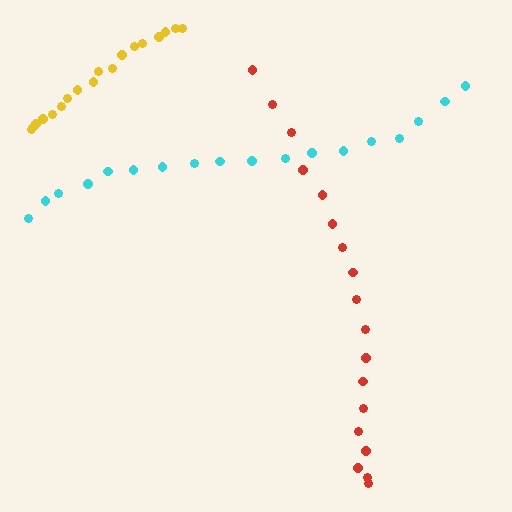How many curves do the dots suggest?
There are 3 distinct paths.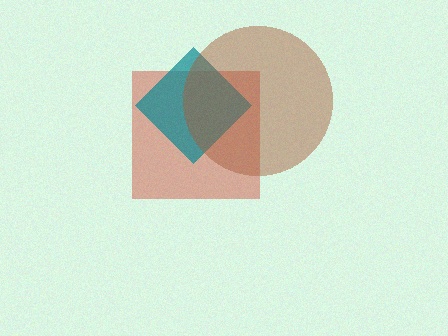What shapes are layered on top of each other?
The layered shapes are: a red square, a teal diamond, a brown circle.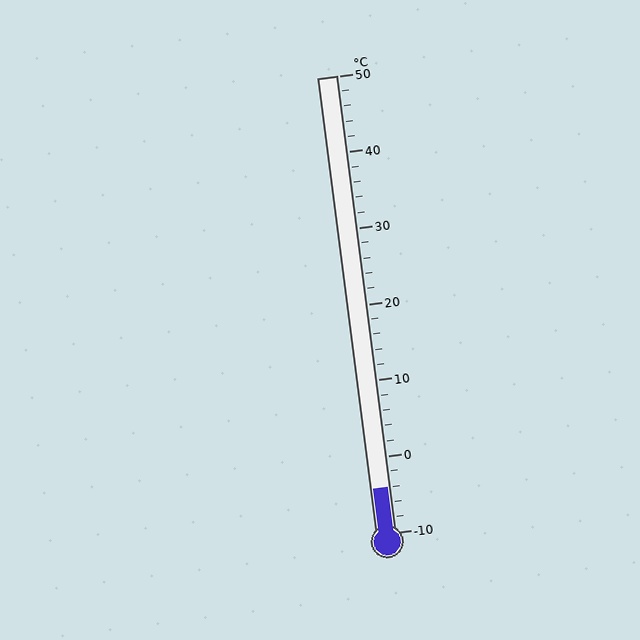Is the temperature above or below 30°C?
The temperature is below 30°C.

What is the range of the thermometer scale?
The thermometer scale ranges from -10°C to 50°C.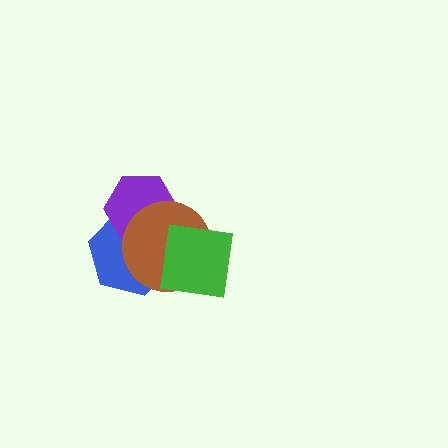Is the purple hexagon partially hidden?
Yes, it is partially covered by another shape.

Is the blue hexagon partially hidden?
Yes, it is partially covered by another shape.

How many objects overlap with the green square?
2 objects overlap with the green square.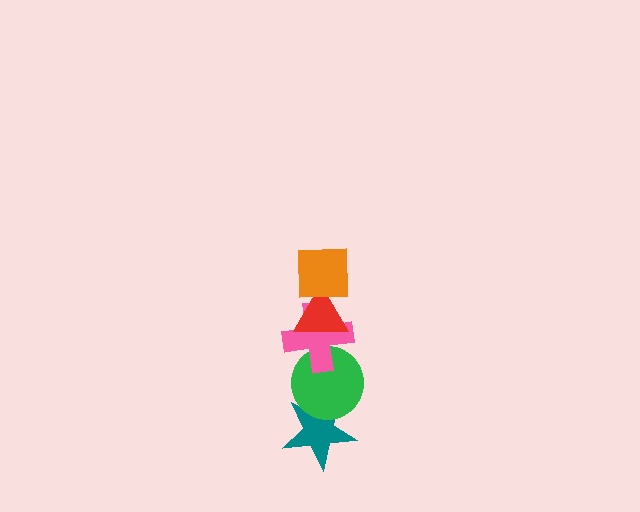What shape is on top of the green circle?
The pink cross is on top of the green circle.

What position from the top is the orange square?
The orange square is 1st from the top.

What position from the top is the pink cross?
The pink cross is 3rd from the top.